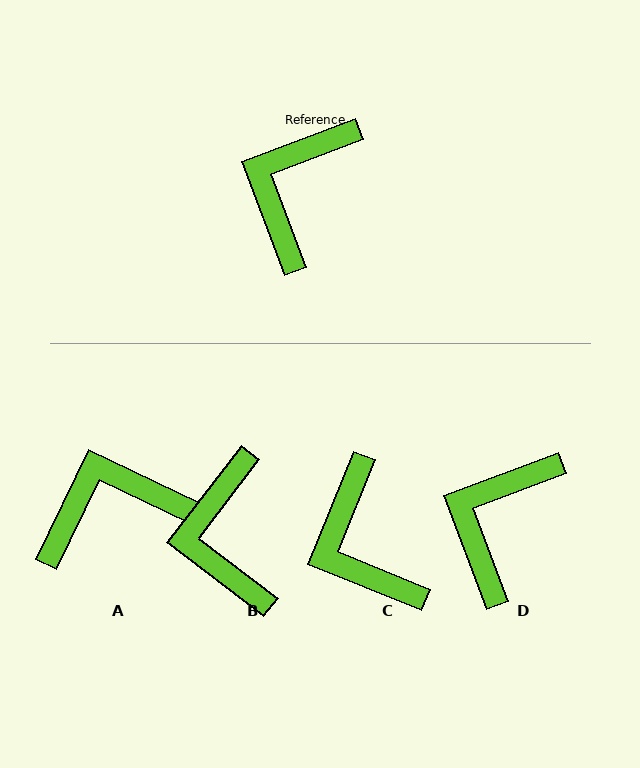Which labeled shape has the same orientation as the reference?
D.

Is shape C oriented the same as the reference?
No, it is off by about 47 degrees.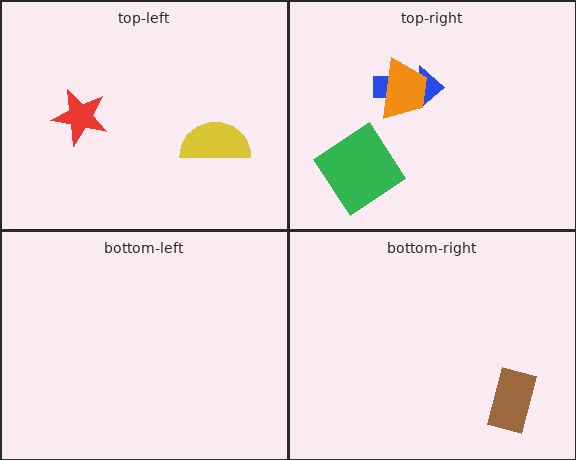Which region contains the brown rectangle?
The bottom-right region.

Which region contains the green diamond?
The top-right region.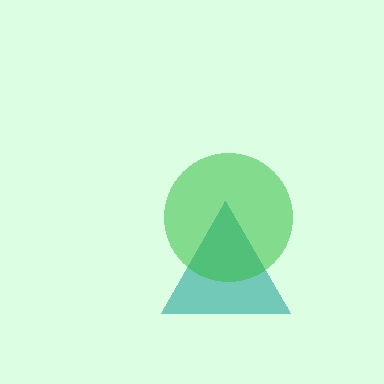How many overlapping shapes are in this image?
There are 2 overlapping shapes in the image.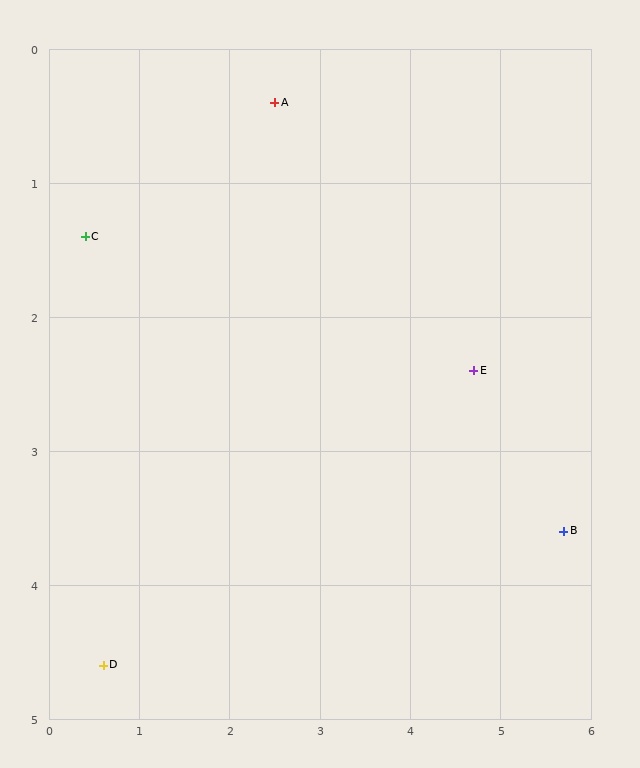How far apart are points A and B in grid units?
Points A and B are about 4.5 grid units apart.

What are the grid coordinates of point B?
Point B is at approximately (5.7, 3.6).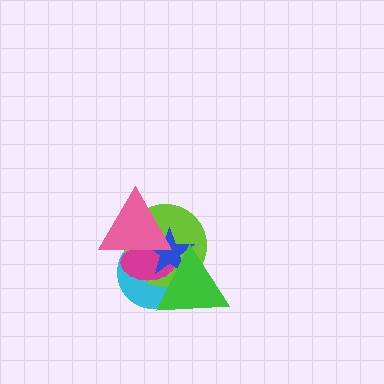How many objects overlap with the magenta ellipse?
5 objects overlap with the magenta ellipse.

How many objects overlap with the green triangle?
4 objects overlap with the green triangle.